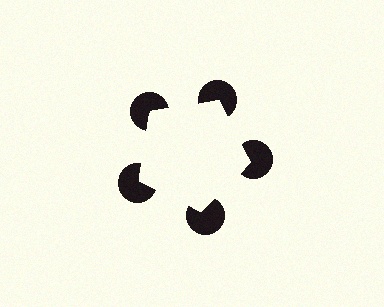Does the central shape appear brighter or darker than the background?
It typically appears slightly brighter than the background, even though no actual brightness change is drawn.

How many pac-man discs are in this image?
There are 5 — one at each vertex of the illusory pentagon.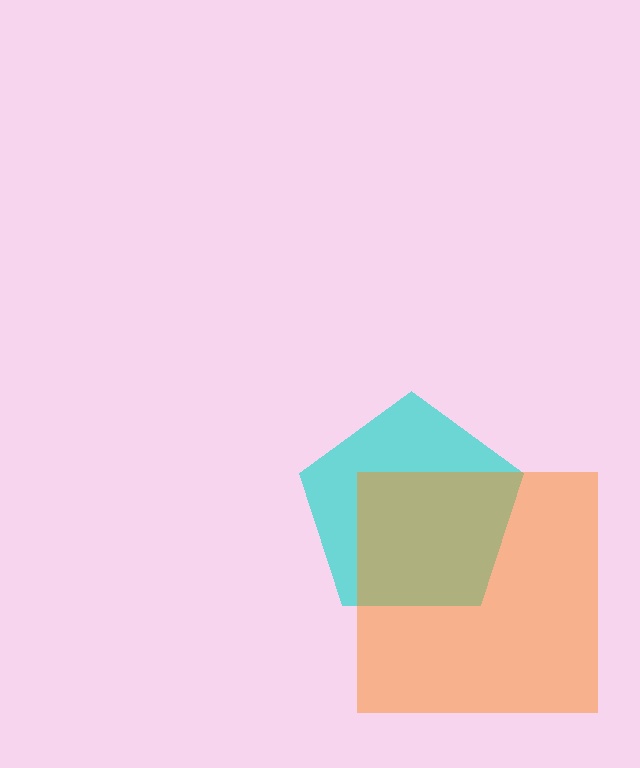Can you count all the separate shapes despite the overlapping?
Yes, there are 2 separate shapes.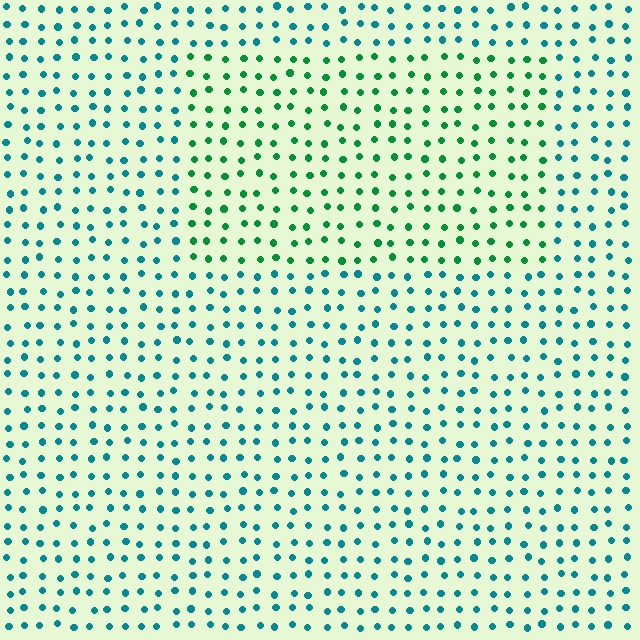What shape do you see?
I see a rectangle.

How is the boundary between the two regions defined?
The boundary is defined purely by a slight shift in hue (about 43 degrees). Spacing, size, and orientation are identical on both sides.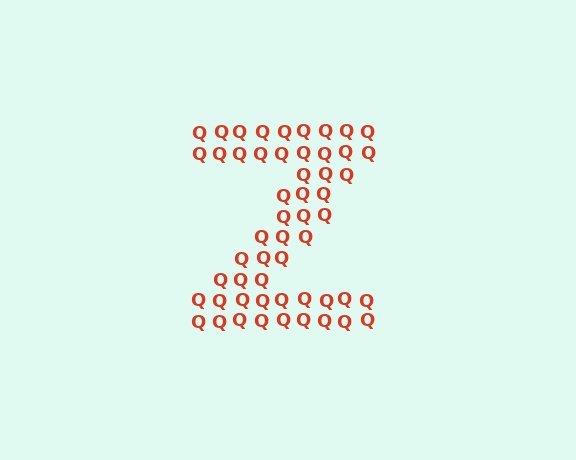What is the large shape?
The large shape is the letter Z.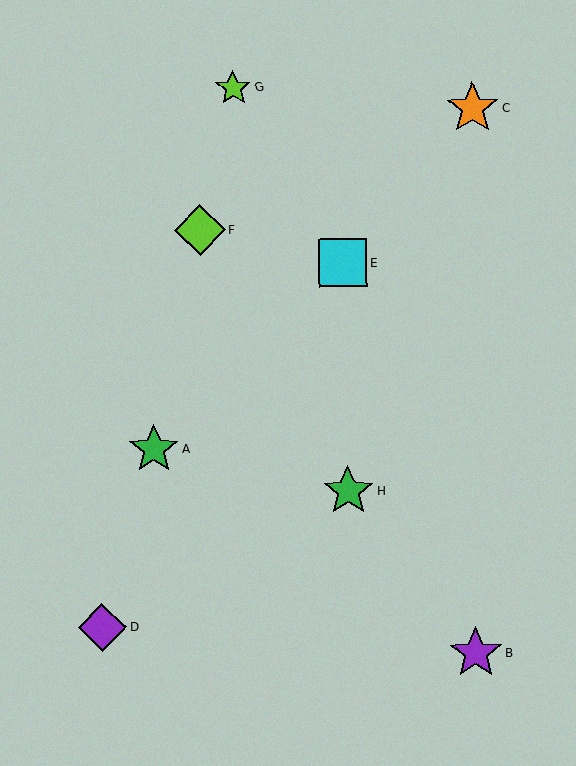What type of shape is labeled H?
Shape H is a green star.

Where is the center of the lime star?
The center of the lime star is at (233, 88).